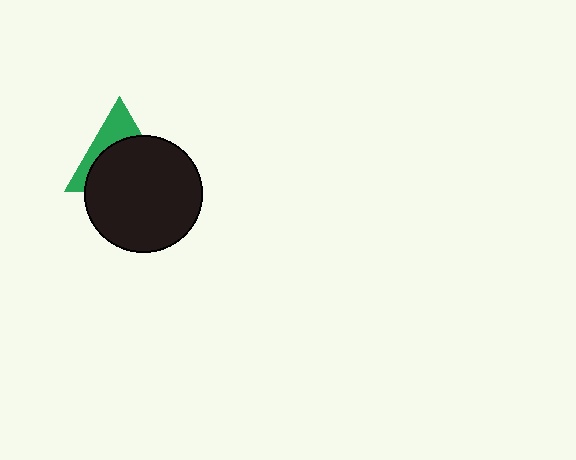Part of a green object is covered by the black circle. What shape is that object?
It is a triangle.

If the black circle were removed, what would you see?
You would see the complete green triangle.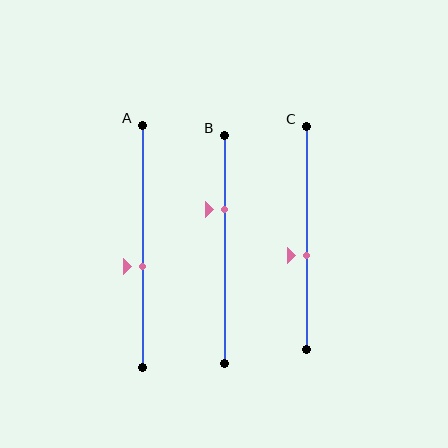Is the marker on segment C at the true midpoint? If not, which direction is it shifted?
No, the marker on segment C is shifted downward by about 8% of the segment length.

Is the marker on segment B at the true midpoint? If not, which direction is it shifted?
No, the marker on segment B is shifted upward by about 17% of the segment length.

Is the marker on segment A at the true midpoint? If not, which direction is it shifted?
No, the marker on segment A is shifted downward by about 8% of the segment length.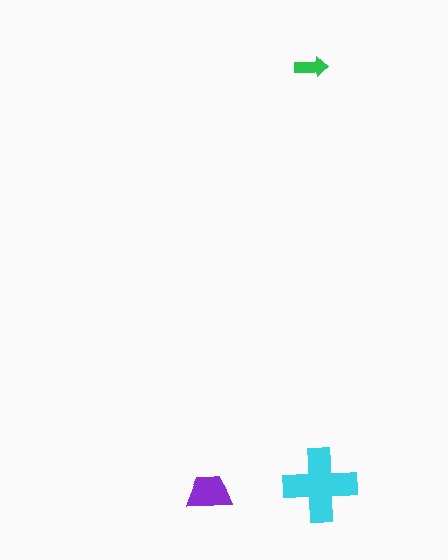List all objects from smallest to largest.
The green arrow, the purple trapezoid, the cyan cross.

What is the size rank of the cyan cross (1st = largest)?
1st.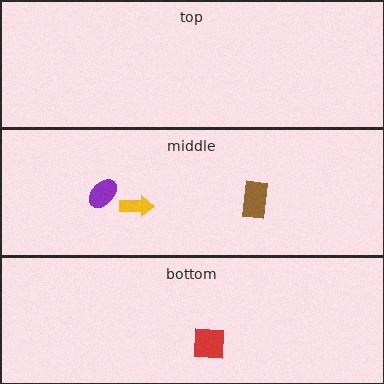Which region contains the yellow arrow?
The middle region.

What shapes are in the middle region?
The yellow arrow, the purple ellipse, the brown rectangle.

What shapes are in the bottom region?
The red square.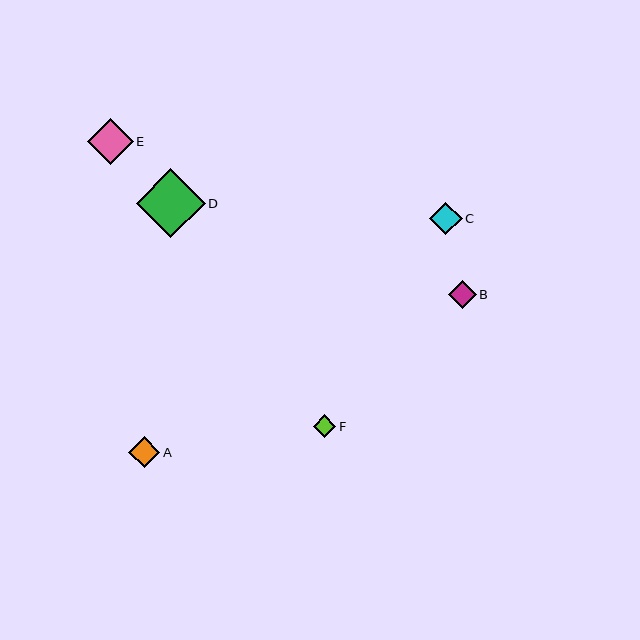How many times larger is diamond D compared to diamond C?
Diamond D is approximately 2.1 times the size of diamond C.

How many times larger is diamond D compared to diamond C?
Diamond D is approximately 2.1 times the size of diamond C.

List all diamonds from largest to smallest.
From largest to smallest: D, E, C, A, B, F.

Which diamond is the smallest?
Diamond F is the smallest with a size of approximately 23 pixels.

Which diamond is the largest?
Diamond D is the largest with a size of approximately 68 pixels.